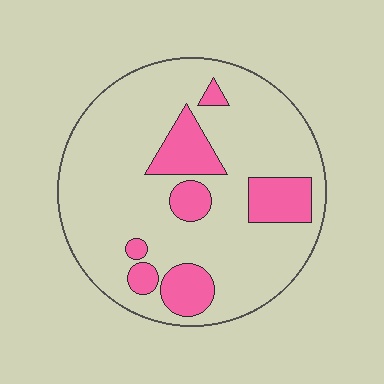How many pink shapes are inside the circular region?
7.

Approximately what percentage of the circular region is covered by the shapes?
Approximately 20%.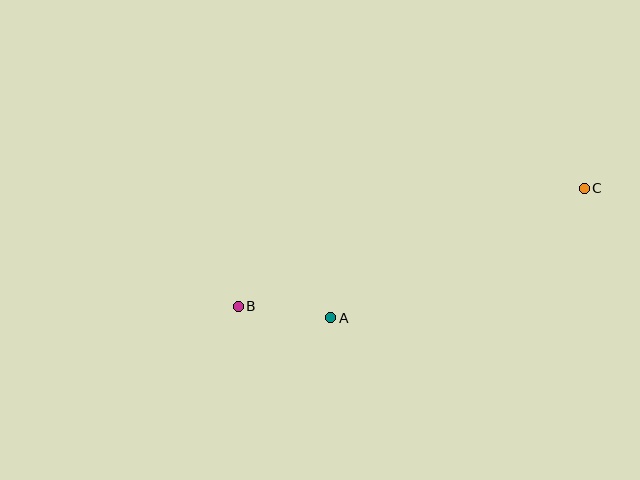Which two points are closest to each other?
Points A and B are closest to each other.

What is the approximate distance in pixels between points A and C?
The distance between A and C is approximately 285 pixels.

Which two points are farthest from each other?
Points B and C are farthest from each other.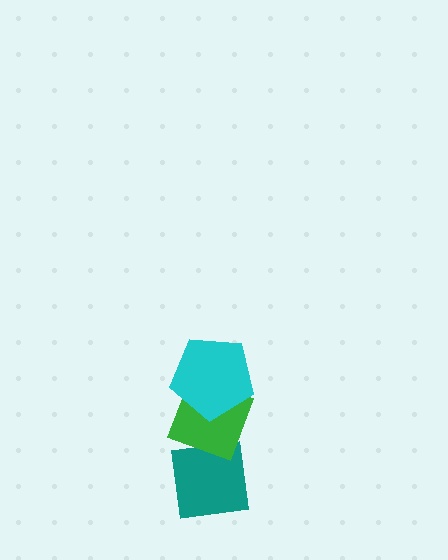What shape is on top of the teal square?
The green diamond is on top of the teal square.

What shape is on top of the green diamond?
The cyan pentagon is on top of the green diamond.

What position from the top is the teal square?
The teal square is 3rd from the top.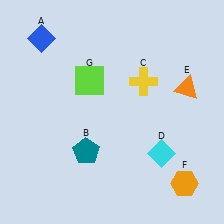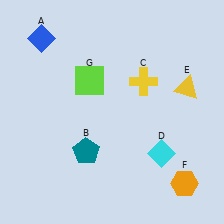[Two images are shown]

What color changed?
The triangle (E) changed from orange in Image 1 to yellow in Image 2.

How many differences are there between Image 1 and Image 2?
There is 1 difference between the two images.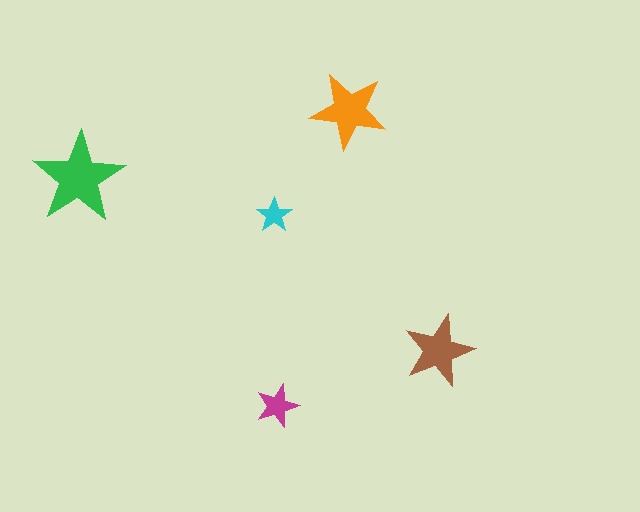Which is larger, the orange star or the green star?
The green one.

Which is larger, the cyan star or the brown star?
The brown one.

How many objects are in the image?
There are 5 objects in the image.